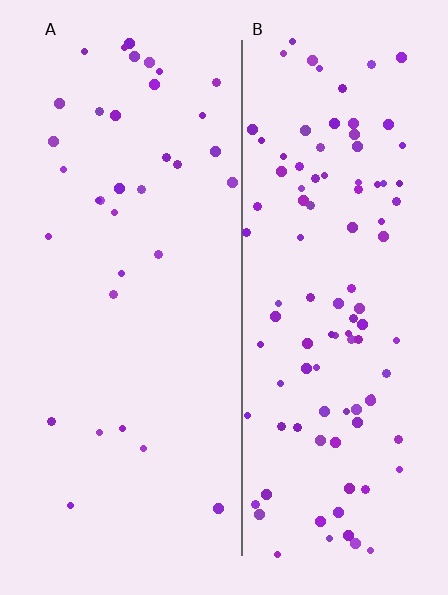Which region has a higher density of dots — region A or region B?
B (the right).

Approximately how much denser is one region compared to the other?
Approximately 3.0× — region B over region A.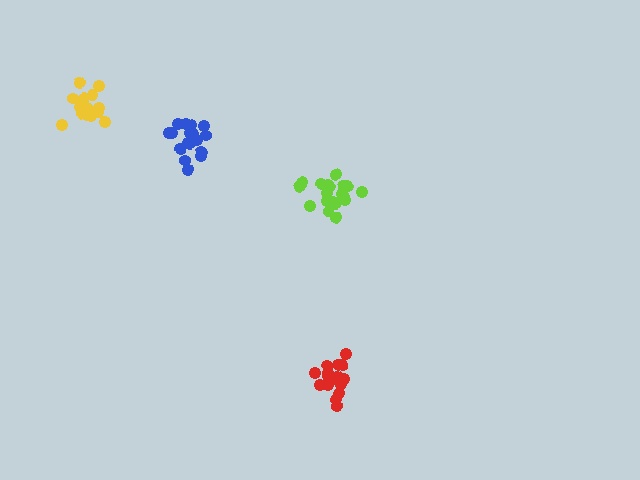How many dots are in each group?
Group 1: 18 dots, Group 2: 19 dots, Group 3: 17 dots, Group 4: 15 dots (69 total).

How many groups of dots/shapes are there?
There are 4 groups.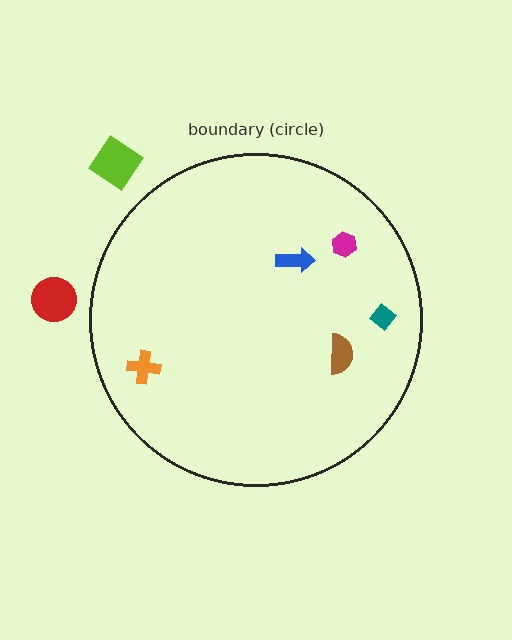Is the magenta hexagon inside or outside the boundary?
Inside.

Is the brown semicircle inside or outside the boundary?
Inside.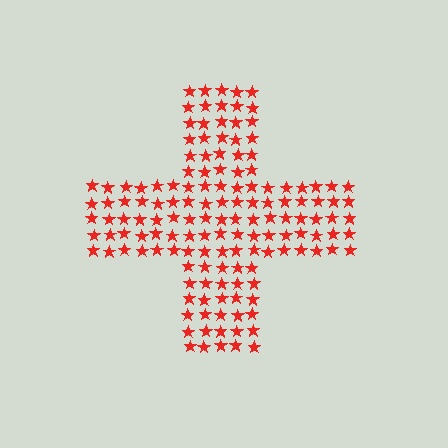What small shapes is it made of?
It is made of small stars.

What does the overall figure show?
The overall figure shows a cross.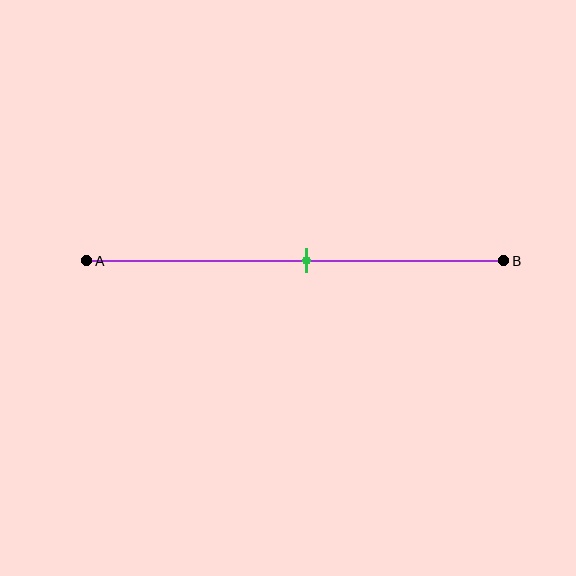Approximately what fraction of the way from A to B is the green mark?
The green mark is approximately 55% of the way from A to B.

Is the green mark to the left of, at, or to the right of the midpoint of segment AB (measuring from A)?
The green mark is approximately at the midpoint of segment AB.